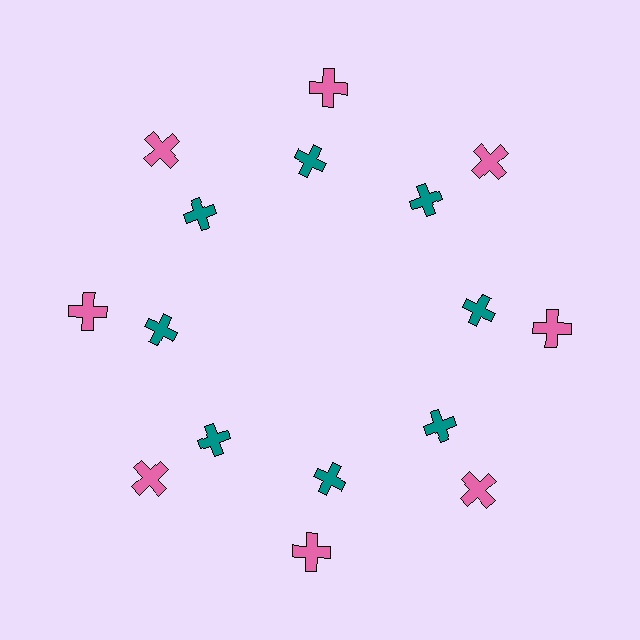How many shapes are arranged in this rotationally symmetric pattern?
There are 16 shapes, arranged in 8 groups of 2.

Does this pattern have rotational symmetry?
Yes, this pattern has 8-fold rotational symmetry. It looks the same after rotating 45 degrees around the center.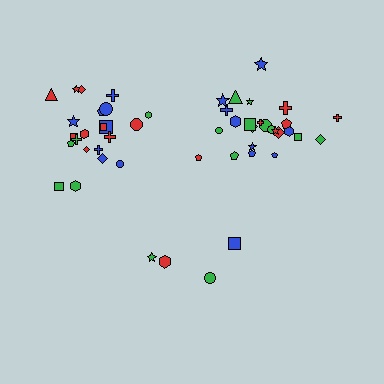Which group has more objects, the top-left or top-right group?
The top-right group.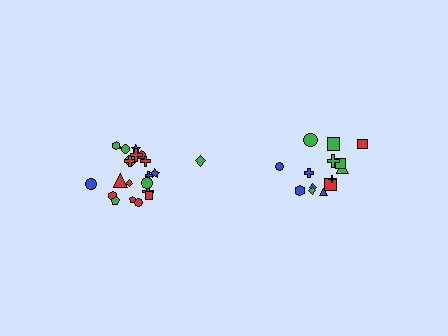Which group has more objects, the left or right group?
The left group.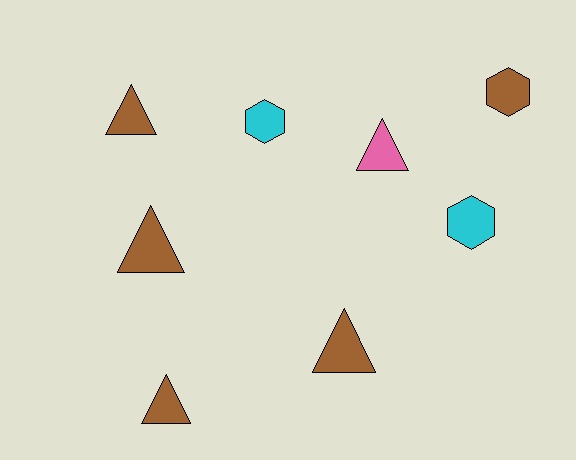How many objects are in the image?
There are 8 objects.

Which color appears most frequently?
Brown, with 5 objects.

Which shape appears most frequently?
Triangle, with 5 objects.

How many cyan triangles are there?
There are no cyan triangles.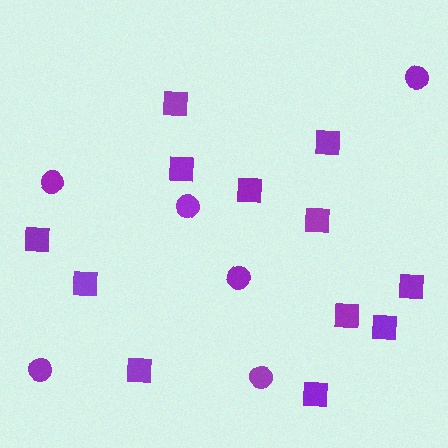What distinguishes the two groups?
There are 2 groups: one group of circles (6) and one group of squares (12).